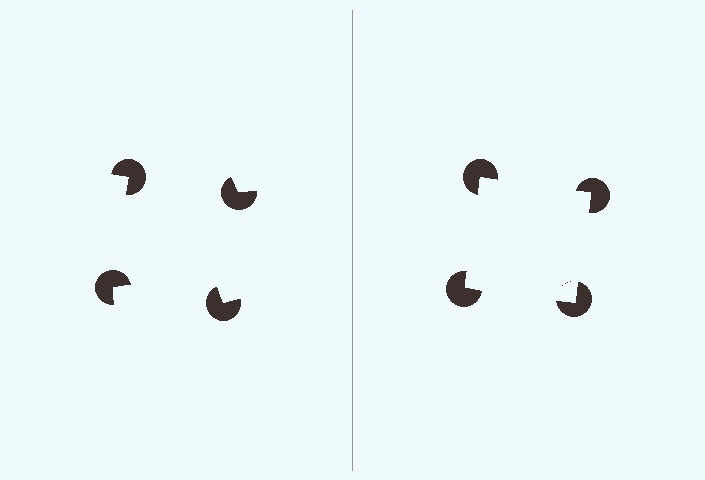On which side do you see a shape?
An illusory square appears on the right side. On the left side the wedge cuts are rotated, so no coherent shape forms.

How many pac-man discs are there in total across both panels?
8 — 4 on each side.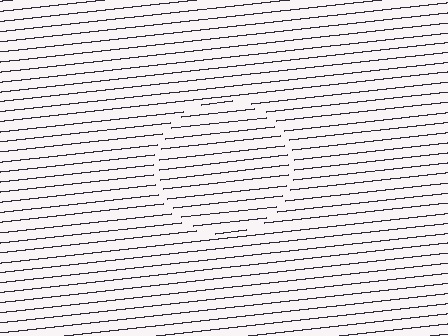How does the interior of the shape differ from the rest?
The interior of the shape contains the same grating, shifted by half a period — the contour is defined by the phase discontinuity where line-ends from the inner and outer gratings abut.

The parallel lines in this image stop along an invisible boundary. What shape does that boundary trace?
An illusory circle. The interior of the shape contains the same grating, shifted by half a period — the contour is defined by the phase discontinuity where line-ends from the inner and outer gratings abut.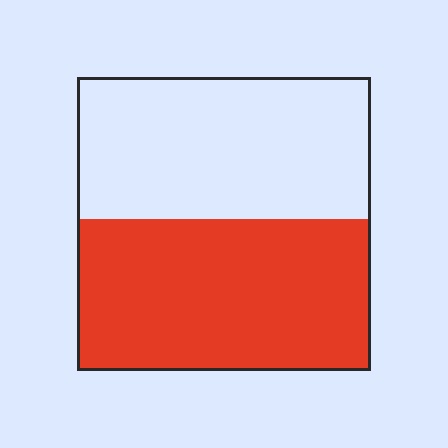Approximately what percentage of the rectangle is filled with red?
Approximately 50%.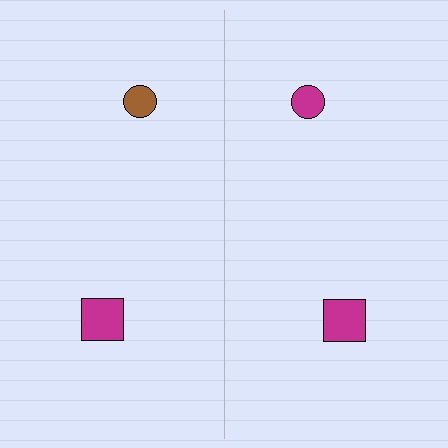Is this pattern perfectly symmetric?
No, the pattern is not perfectly symmetric. The magenta circle on the right side breaks the symmetry — its mirror counterpart is brown.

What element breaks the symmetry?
The magenta circle on the right side breaks the symmetry — its mirror counterpart is brown.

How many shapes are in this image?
There are 4 shapes in this image.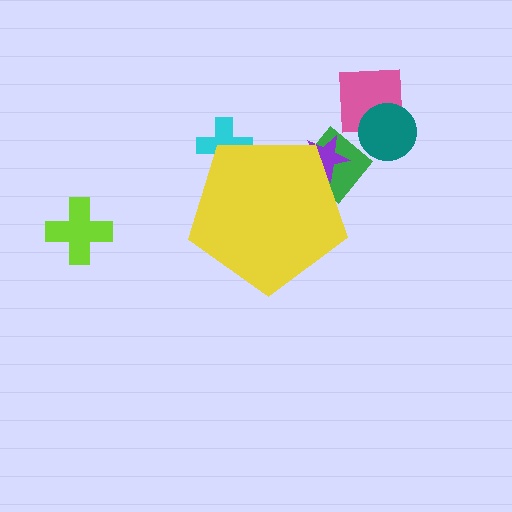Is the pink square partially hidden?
No, the pink square is fully visible.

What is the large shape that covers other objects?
A yellow pentagon.